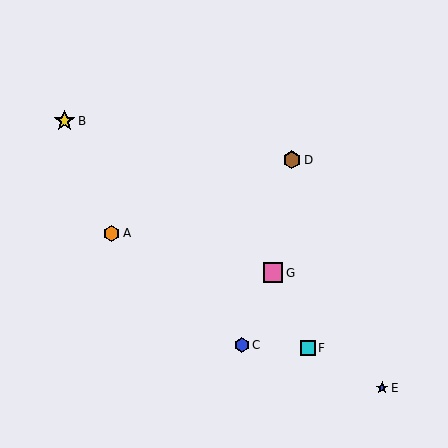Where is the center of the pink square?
The center of the pink square is at (273, 273).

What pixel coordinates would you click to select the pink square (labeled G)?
Click at (273, 273) to select the pink square G.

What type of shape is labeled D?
Shape D is a brown hexagon.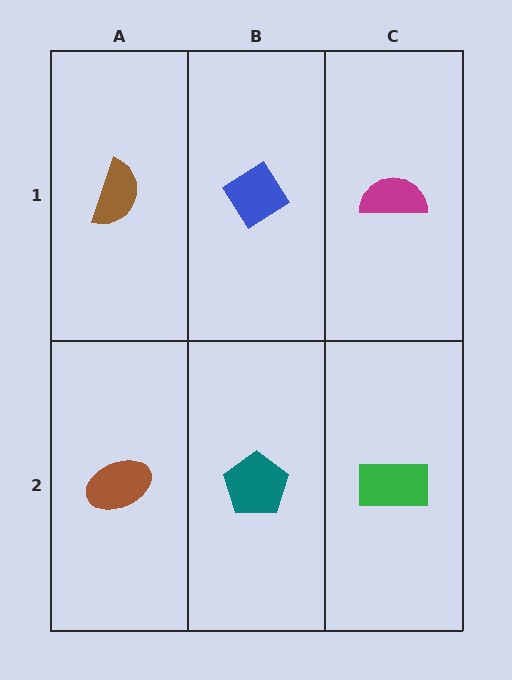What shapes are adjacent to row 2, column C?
A magenta semicircle (row 1, column C), a teal pentagon (row 2, column B).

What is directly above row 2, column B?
A blue diamond.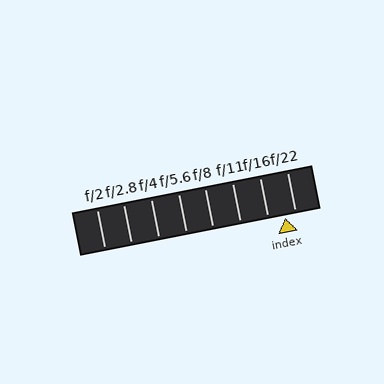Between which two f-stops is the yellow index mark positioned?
The index mark is between f/16 and f/22.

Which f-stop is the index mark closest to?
The index mark is closest to f/22.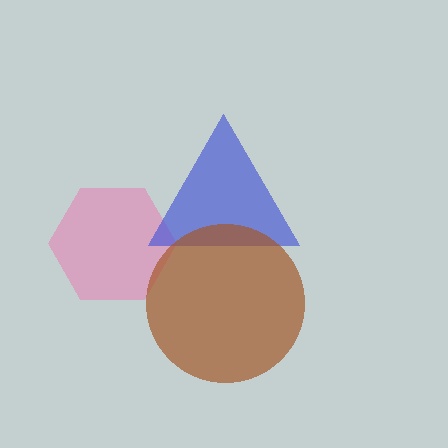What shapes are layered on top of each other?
The layered shapes are: a pink hexagon, a blue triangle, a brown circle.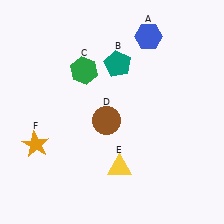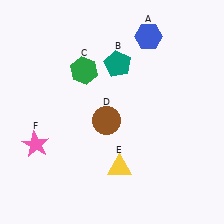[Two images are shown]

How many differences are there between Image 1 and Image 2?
There is 1 difference between the two images.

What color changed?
The star (F) changed from orange in Image 1 to pink in Image 2.